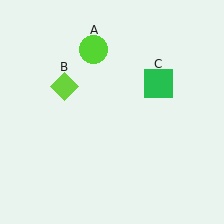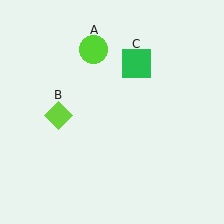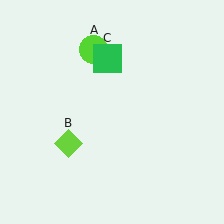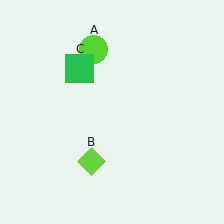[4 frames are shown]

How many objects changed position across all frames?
2 objects changed position: lime diamond (object B), green square (object C).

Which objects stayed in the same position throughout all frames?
Lime circle (object A) remained stationary.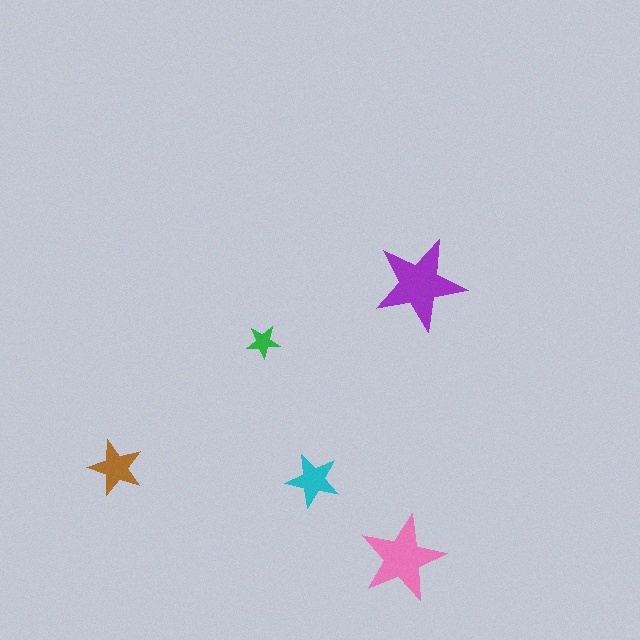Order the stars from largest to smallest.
the purple one, the pink one, the brown one, the cyan one, the green one.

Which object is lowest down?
The pink star is bottommost.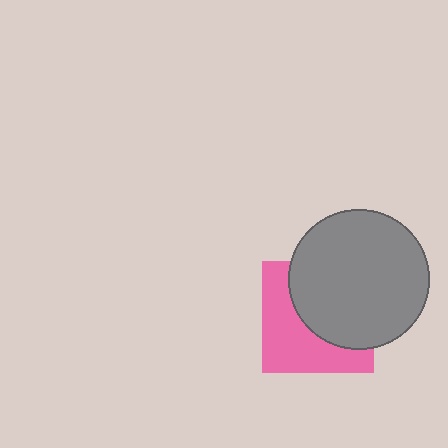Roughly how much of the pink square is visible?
About half of it is visible (roughly 48%).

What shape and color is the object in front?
The object in front is a gray circle.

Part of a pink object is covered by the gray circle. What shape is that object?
It is a square.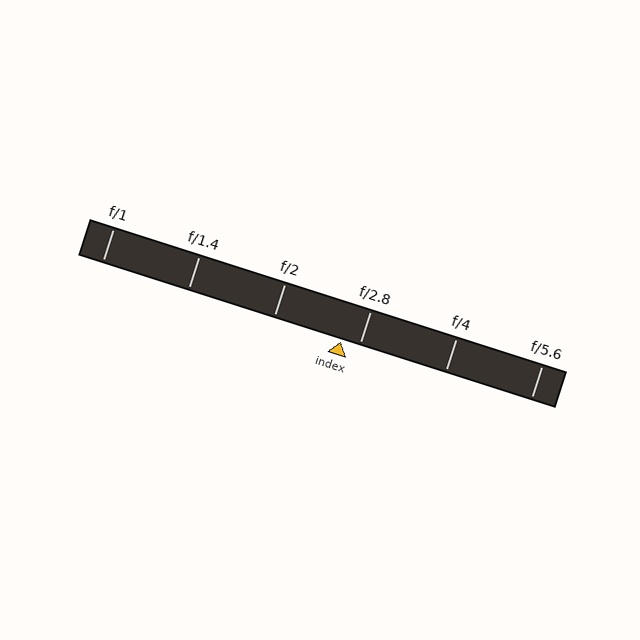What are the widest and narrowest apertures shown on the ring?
The widest aperture shown is f/1 and the narrowest is f/5.6.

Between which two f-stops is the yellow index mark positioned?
The index mark is between f/2 and f/2.8.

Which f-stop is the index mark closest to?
The index mark is closest to f/2.8.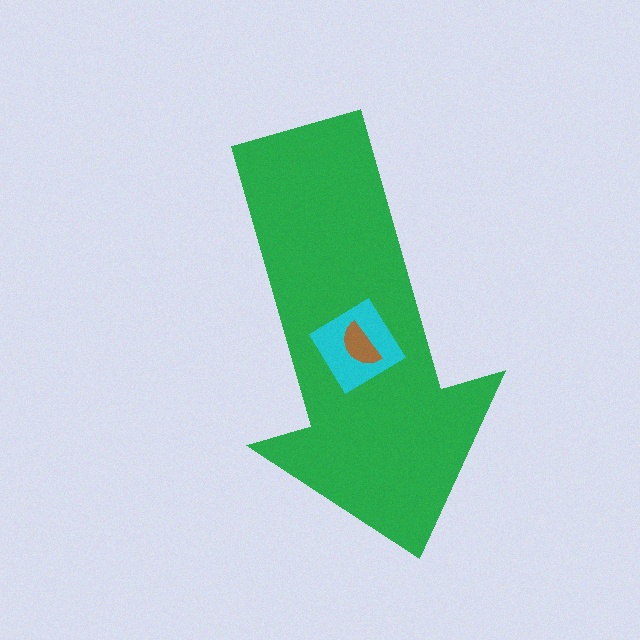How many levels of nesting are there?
3.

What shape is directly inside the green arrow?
The cyan diamond.